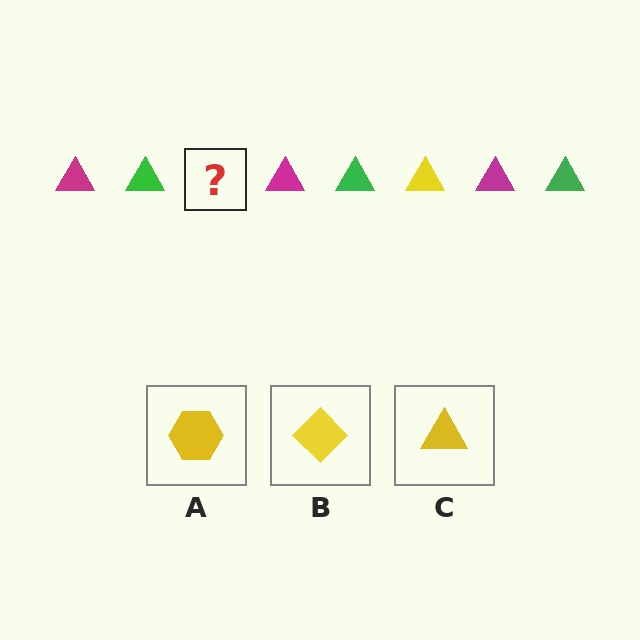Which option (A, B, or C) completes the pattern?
C.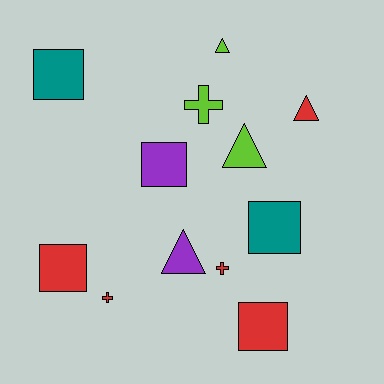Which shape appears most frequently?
Square, with 5 objects.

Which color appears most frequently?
Red, with 5 objects.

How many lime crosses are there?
There is 1 lime cross.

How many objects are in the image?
There are 12 objects.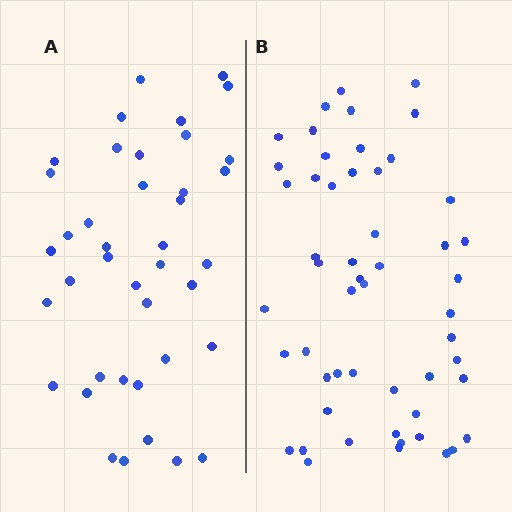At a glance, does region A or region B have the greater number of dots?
Region B (the right region) has more dots.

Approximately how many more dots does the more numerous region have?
Region B has approximately 15 more dots than region A.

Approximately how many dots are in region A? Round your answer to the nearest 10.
About 40 dots.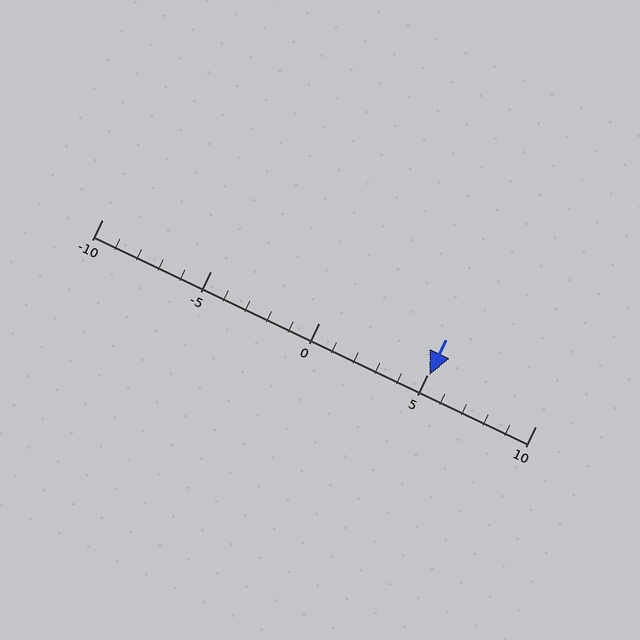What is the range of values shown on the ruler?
The ruler shows values from -10 to 10.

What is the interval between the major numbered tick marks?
The major tick marks are spaced 5 units apart.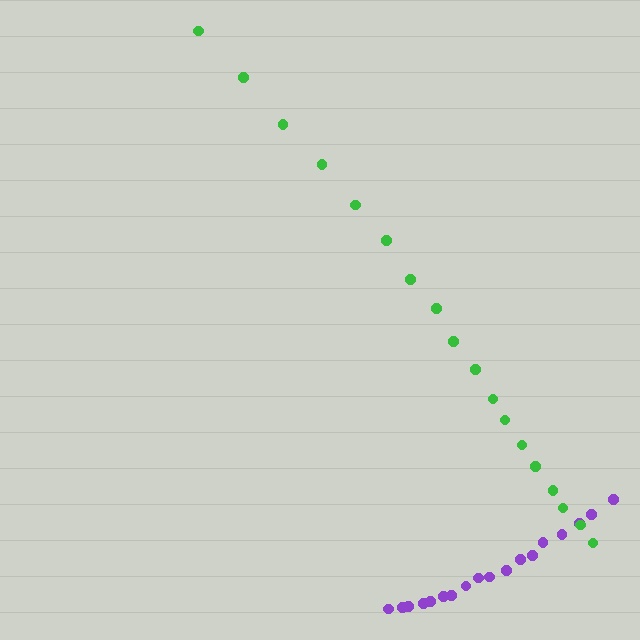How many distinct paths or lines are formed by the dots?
There are 2 distinct paths.